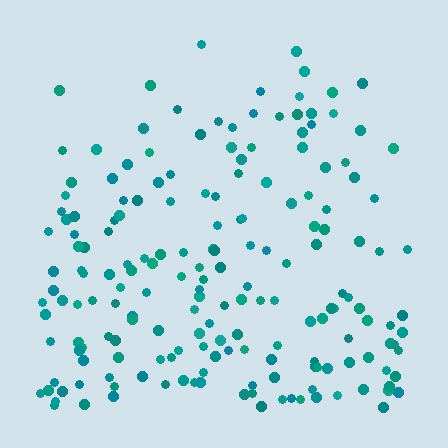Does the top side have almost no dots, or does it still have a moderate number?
Still a moderate number, just noticeably fewer than the bottom.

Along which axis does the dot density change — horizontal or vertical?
Vertical.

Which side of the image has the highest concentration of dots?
The bottom.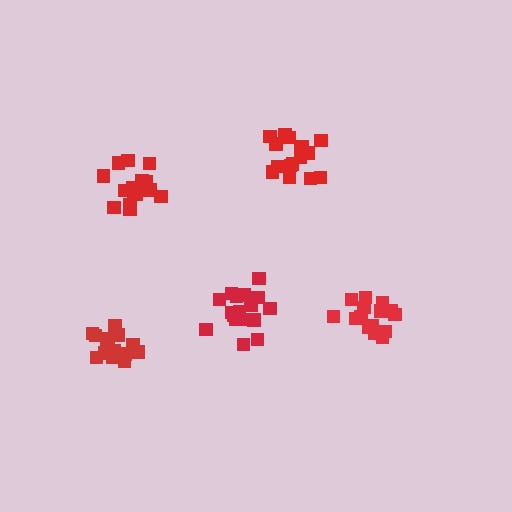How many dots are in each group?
Group 1: 18 dots, Group 2: 18 dots, Group 3: 18 dots, Group 4: 16 dots, Group 5: 15 dots (85 total).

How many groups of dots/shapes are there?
There are 5 groups.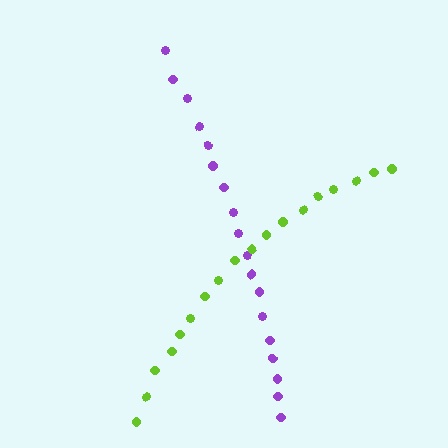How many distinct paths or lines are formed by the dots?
There are 2 distinct paths.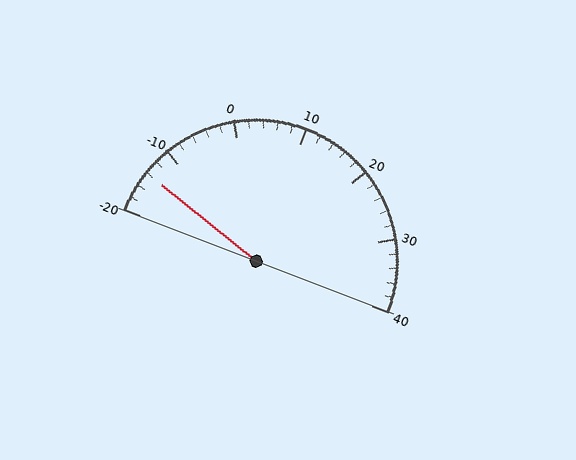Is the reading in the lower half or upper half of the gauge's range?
The reading is in the lower half of the range (-20 to 40).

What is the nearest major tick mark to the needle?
The nearest major tick mark is -10.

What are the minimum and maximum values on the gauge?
The gauge ranges from -20 to 40.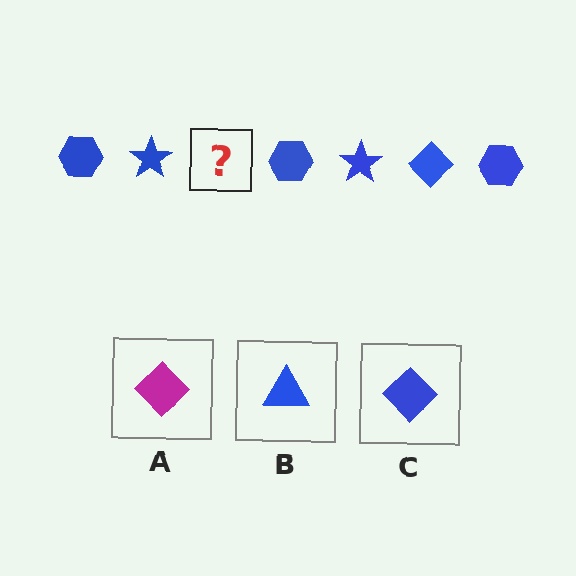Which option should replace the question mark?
Option C.